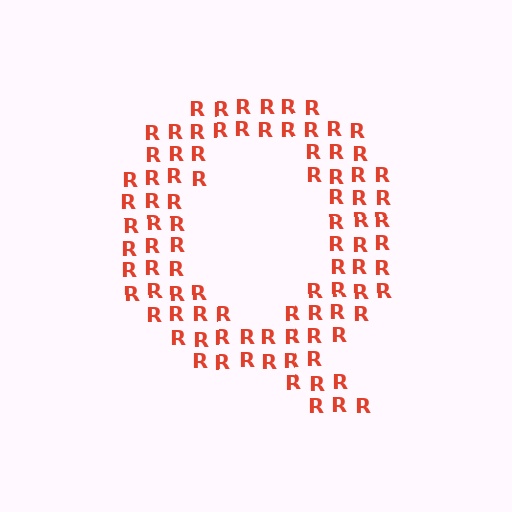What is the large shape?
The large shape is the letter Q.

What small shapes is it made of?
It is made of small letter R's.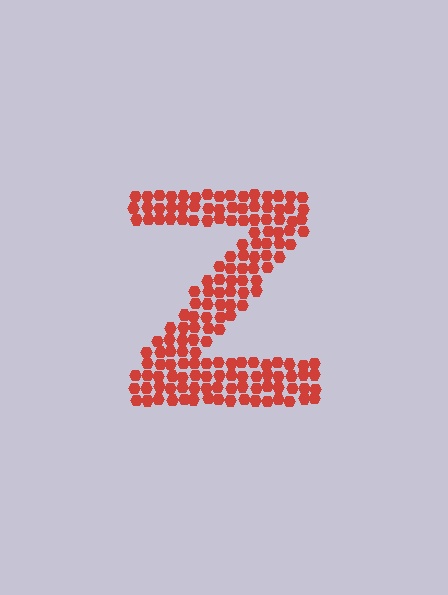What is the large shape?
The large shape is the letter Z.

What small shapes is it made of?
It is made of small hexagons.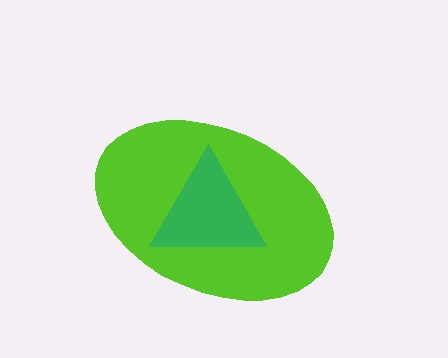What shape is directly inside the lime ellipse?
The green triangle.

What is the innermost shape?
The green triangle.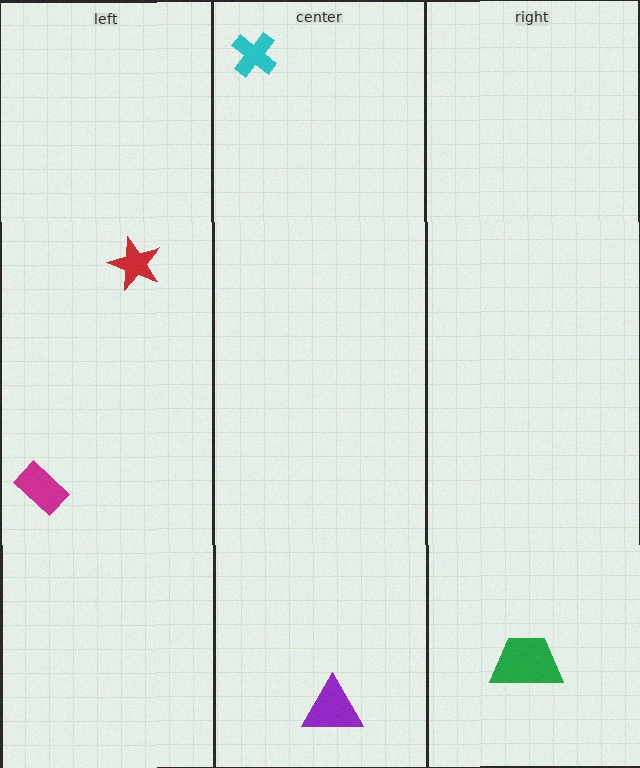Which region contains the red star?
The left region.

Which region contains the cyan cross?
The center region.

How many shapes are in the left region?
2.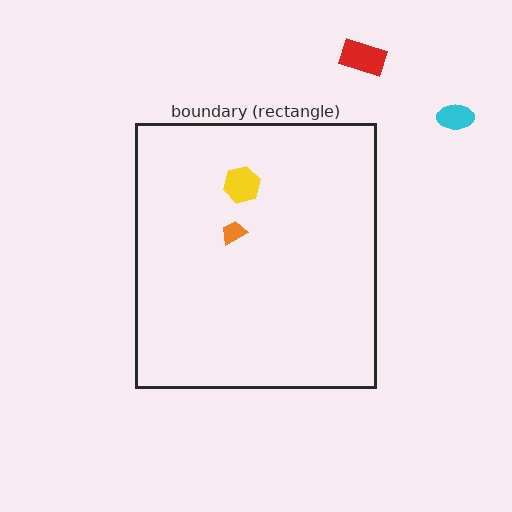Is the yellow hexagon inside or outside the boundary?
Inside.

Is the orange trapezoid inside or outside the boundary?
Inside.